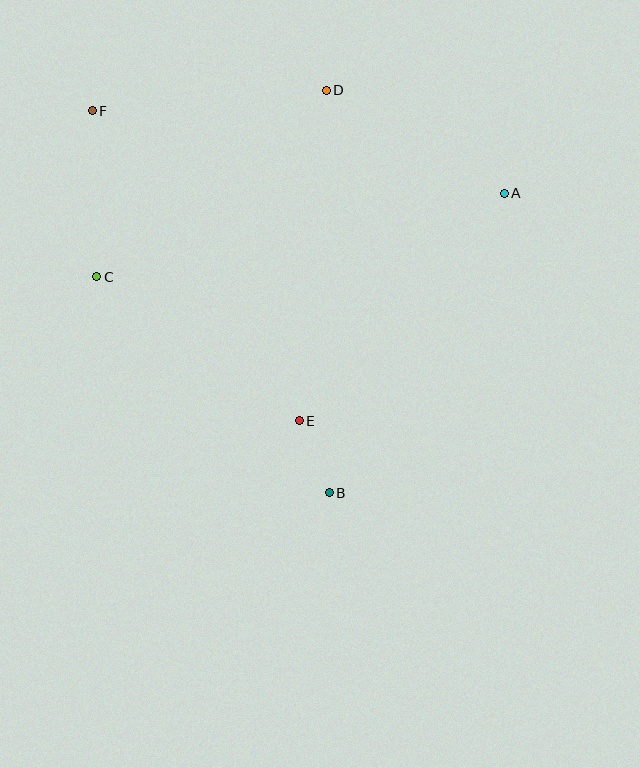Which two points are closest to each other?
Points B and E are closest to each other.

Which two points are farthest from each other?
Points B and F are farthest from each other.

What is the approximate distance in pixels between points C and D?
The distance between C and D is approximately 296 pixels.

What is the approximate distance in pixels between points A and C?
The distance between A and C is approximately 416 pixels.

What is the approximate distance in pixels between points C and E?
The distance between C and E is approximately 248 pixels.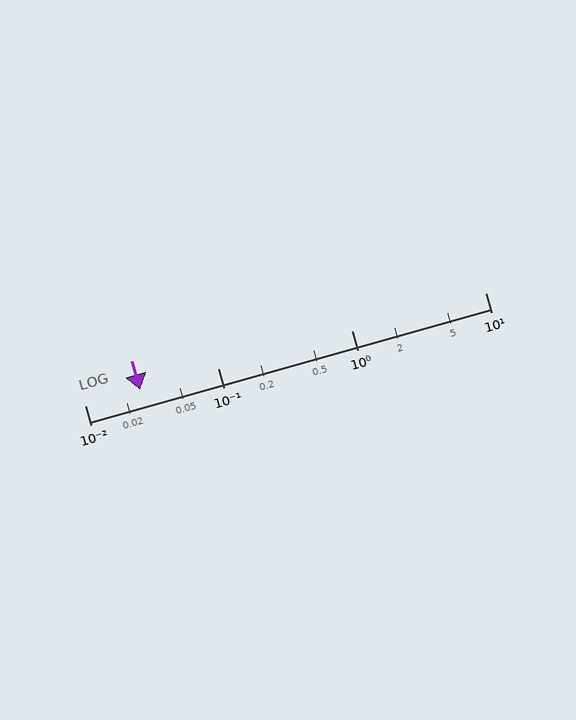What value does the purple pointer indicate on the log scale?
The pointer indicates approximately 0.026.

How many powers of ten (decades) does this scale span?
The scale spans 3 decades, from 0.01 to 10.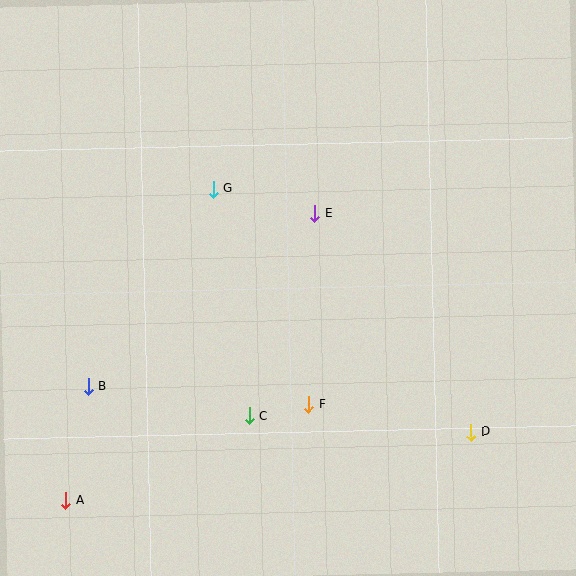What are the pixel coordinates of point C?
Point C is at (249, 416).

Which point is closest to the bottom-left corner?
Point A is closest to the bottom-left corner.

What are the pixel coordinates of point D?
Point D is at (471, 432).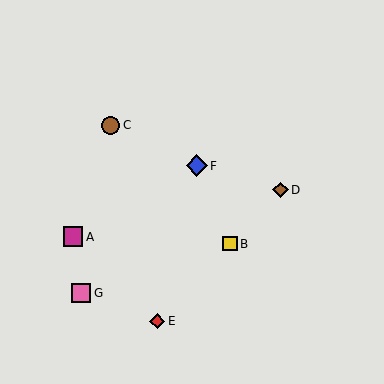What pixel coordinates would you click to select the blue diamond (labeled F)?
Click at (197, 166) to select the blue diamond F.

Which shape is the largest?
The blue diamond (labeled F) is the largest.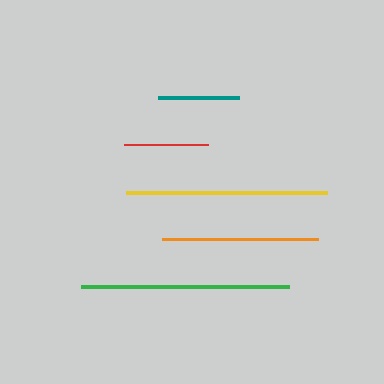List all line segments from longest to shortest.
From longest to shortest: green, yellow, orange, red, teal.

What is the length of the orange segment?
The orange segment is approximately 156 pixels long.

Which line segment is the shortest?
The teal line is the shortest at approximately 81 pixels.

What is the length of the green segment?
The green segment is approximately 208 pixels long.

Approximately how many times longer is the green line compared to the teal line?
The green line is approximately 2.6 times the length of the teal line.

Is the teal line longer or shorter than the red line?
The red line is longer than the teal line.